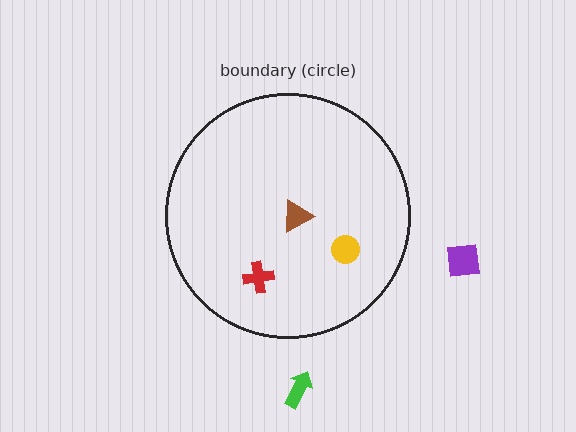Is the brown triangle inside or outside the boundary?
Inside.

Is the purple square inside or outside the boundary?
Outside.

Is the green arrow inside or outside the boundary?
Outside.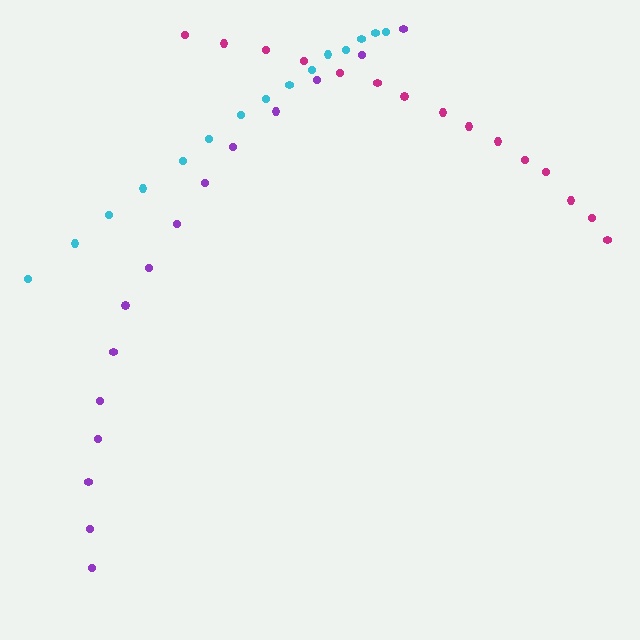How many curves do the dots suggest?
There are 3 distinct paths.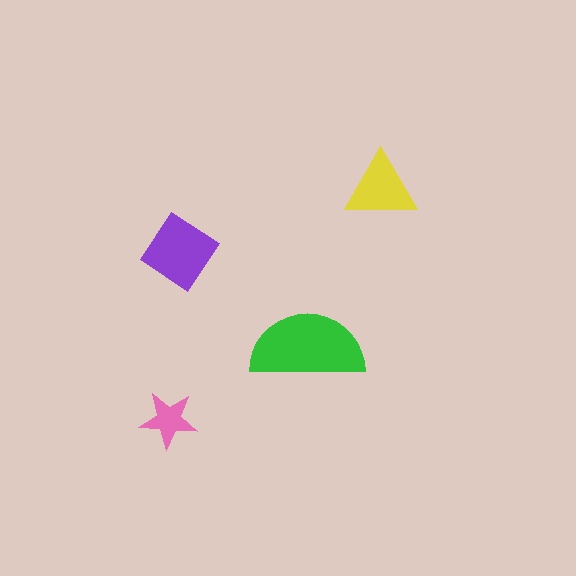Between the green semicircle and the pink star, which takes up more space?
The green semicircle.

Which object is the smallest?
The pink star.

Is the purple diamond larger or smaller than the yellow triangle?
Larger.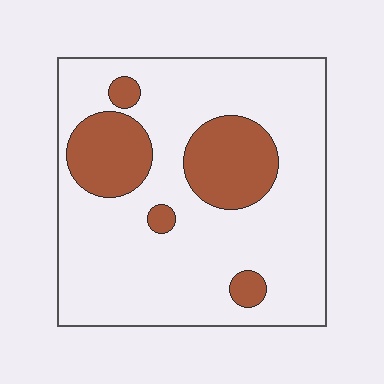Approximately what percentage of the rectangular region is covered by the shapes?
Approximately 20%.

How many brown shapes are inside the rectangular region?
5.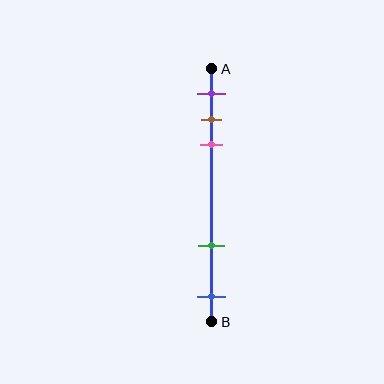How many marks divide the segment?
There are 5 marks dividing the segment.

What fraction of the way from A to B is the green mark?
The green mark is approximately 70% (0.7) of the way from A to B.